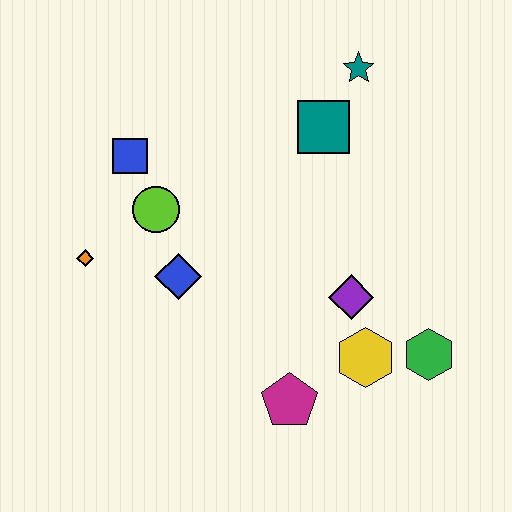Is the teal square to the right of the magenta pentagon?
Yes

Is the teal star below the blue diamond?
No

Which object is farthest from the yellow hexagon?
The blue square is farthest from the yellow hexagon.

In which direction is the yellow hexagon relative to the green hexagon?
The yellow hexagon is to the left of the green hexagon.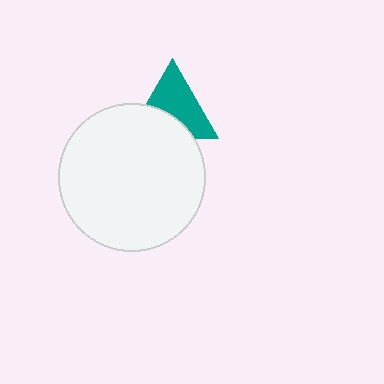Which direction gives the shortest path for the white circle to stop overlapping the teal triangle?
Moving down gives the shortest separation.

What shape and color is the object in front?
The object in front is a white circle.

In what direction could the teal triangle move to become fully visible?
The teal triangle could move up. That would shift it out from behind the white circle entirely.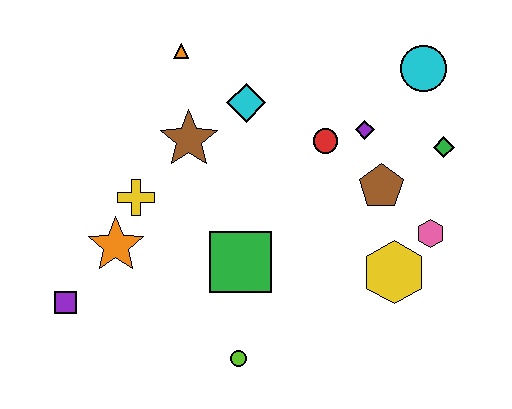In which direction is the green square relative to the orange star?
The green square is to the right of the orange star.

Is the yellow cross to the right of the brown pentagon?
No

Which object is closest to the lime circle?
The green square is closest to the lime circle.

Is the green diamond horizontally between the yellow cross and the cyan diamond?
No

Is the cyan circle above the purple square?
Yes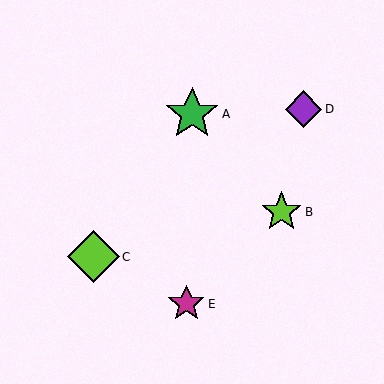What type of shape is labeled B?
Shape B is a lime star.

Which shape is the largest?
The green star (labeled A) is the largest.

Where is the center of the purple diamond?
The center of the purple diamond is at (303, 109).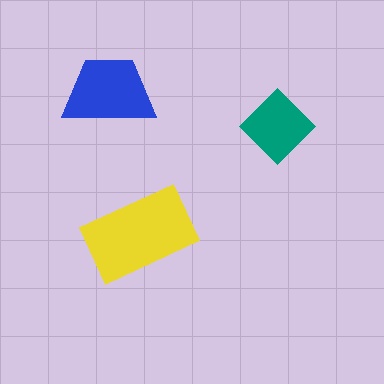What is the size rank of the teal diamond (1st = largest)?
3rd.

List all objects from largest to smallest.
The yellow rectangle, the blue trapezoid, the teal diamond.